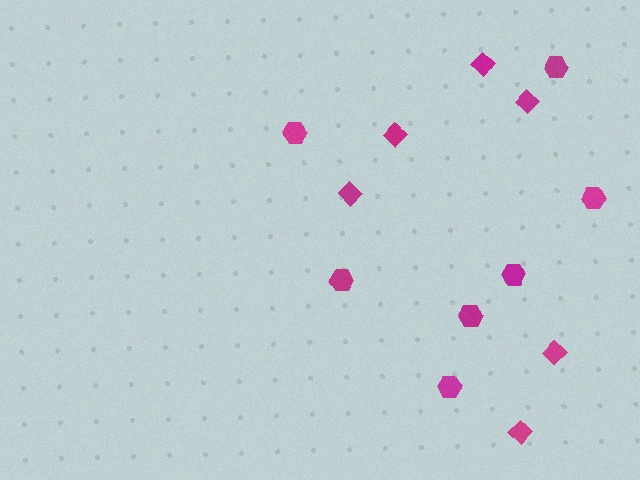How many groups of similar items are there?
There are 2 groups: one group of hexagons (7) and one group of diamonds (6).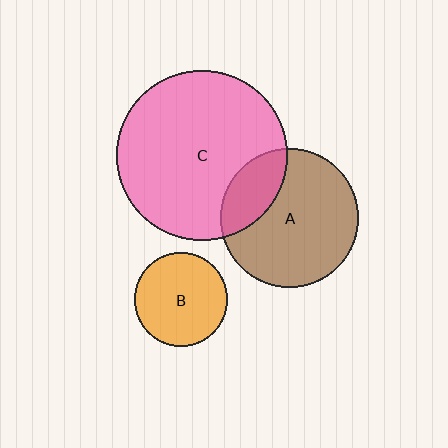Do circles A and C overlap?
Yes.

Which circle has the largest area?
Circle C (pink).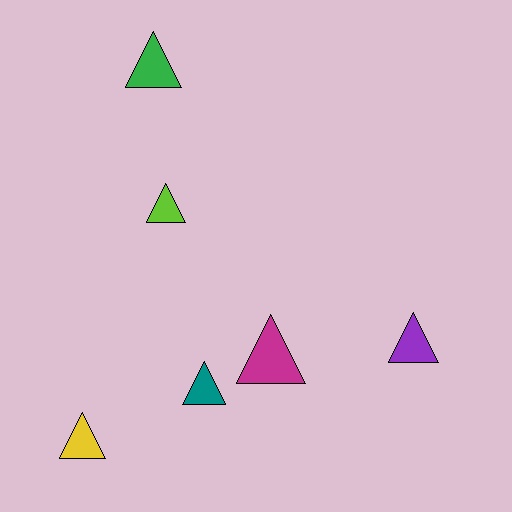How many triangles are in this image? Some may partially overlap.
There are 6 triangles.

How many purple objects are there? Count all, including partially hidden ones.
There is 1 purple object.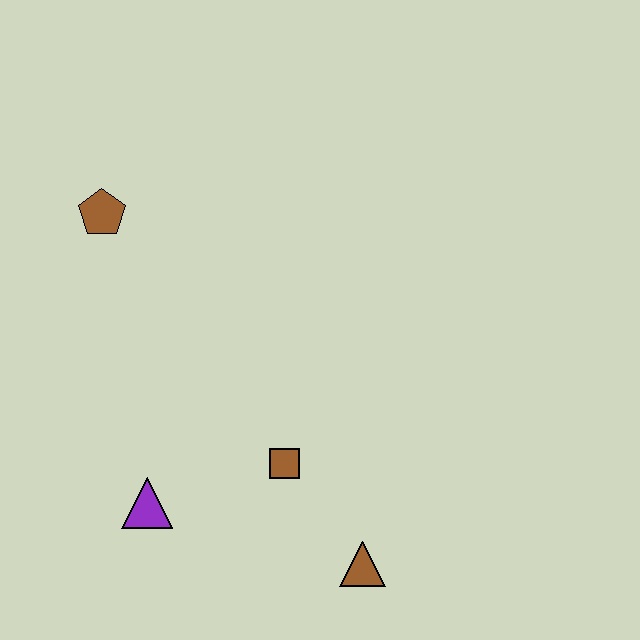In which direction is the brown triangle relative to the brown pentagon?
The brown triangle is below the brown pentagon.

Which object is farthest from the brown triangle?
The brown pentagon is farthest from the brown triangle.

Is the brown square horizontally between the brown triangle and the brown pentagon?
Yes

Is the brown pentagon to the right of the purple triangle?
No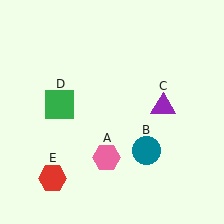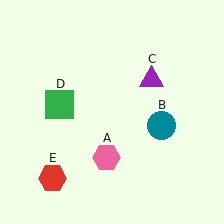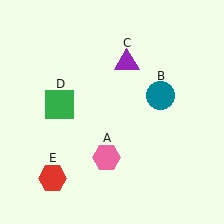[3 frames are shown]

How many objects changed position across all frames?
2 objects changed position: teal circle (object B), purple triangle (object C).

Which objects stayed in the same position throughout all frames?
Pink hexagon (object A) and green square (object D) and red hexagon (object E) remained stationary.